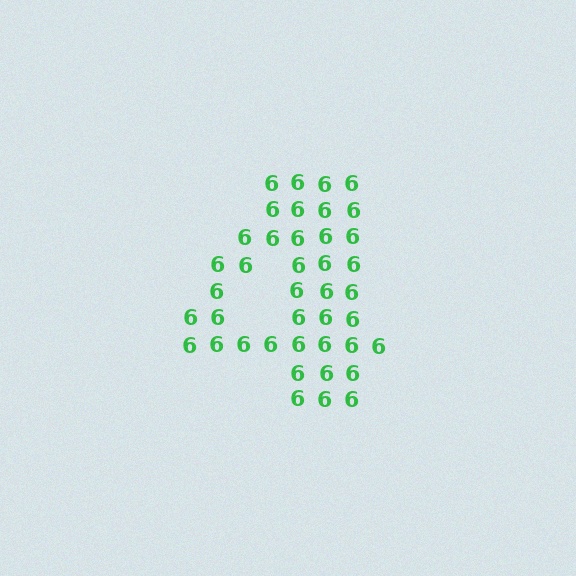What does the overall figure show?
The overall figure shows the digit 4.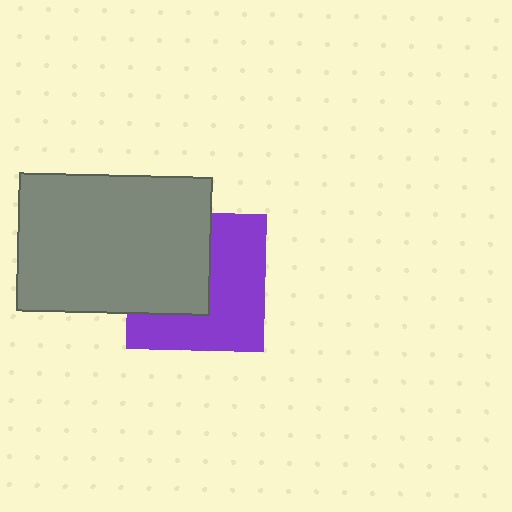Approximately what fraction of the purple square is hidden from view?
Roughly 46% of the purple square is hidden behind the gray rectangle.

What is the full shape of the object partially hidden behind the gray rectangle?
The partially hidden object is a purple square.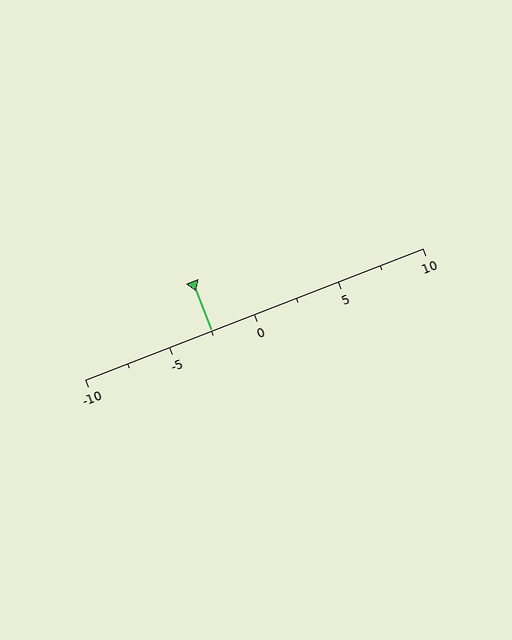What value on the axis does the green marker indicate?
The marker indicates approximately -2.5.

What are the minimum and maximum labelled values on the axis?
The axis runs from -10 to 10.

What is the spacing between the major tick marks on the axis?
The major ticks are spaced 5 apart.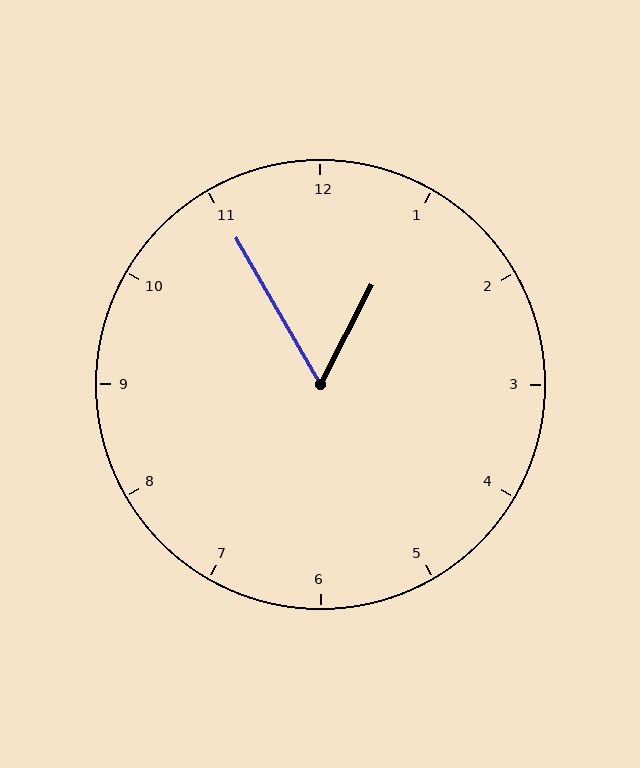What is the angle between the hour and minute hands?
Approximately 58 degrees.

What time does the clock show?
12:55.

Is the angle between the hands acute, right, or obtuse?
It is acute.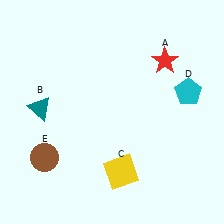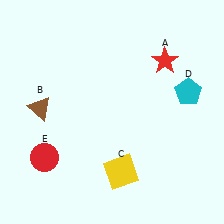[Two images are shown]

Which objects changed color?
B changed from teal to brown. E changed from brown to red.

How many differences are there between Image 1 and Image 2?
There are 2 differences between the two images.